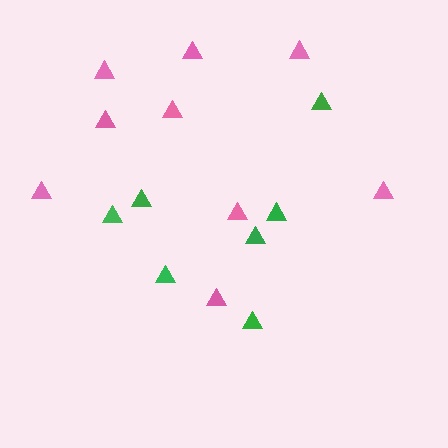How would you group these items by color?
There are 2 groups: one group of green triangles (7) and one group of pink triangles (9).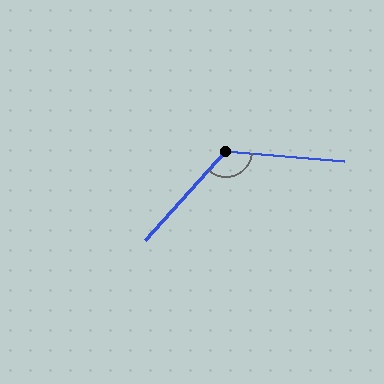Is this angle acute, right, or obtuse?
It is obtuse.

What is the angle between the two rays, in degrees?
Approximately 127 degrees.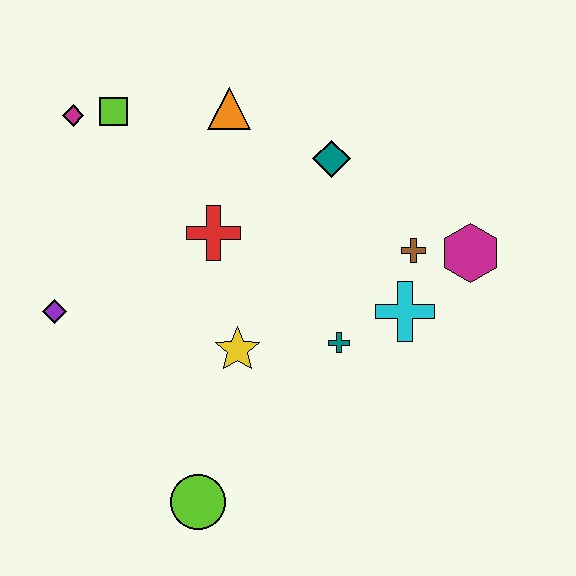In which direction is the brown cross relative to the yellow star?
The brown cross is to the right of the yellow star.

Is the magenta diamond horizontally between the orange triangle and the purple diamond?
Yes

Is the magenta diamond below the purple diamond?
No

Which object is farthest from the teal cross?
The magenta diamond is farthest from the teal cross.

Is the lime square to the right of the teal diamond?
No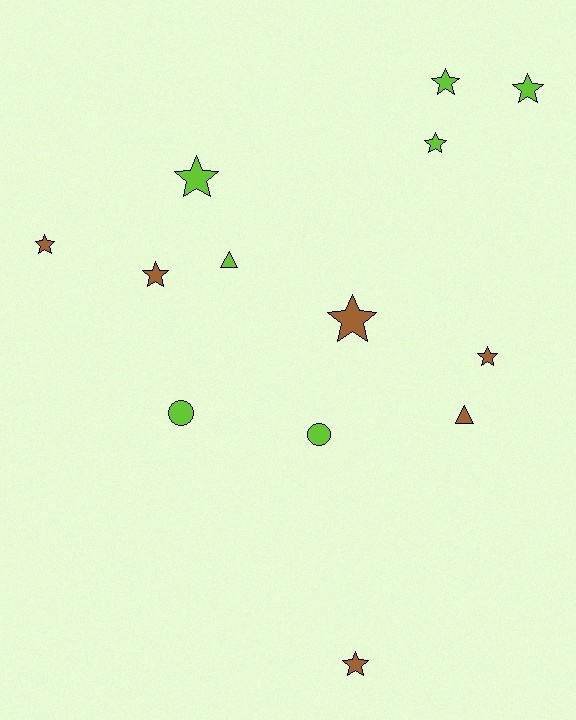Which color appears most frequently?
Lime, with 7 objects.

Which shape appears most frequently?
Star, with 9 objects.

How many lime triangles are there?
There is 1 lime triangle.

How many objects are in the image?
There are 13 objects.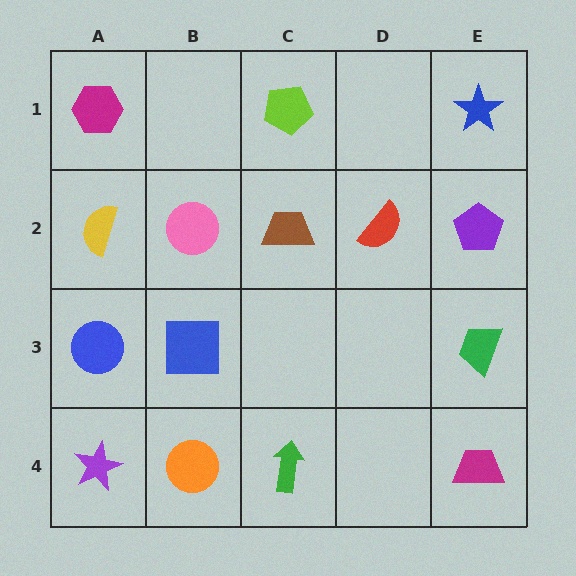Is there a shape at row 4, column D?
No, that cell is empty.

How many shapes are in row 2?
5 shapes.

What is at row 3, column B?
A blue square.